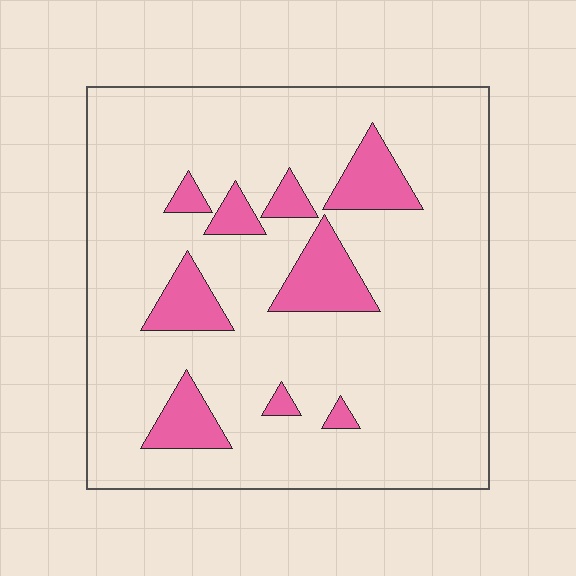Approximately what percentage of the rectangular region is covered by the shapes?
Approximately 15%.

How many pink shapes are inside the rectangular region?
9.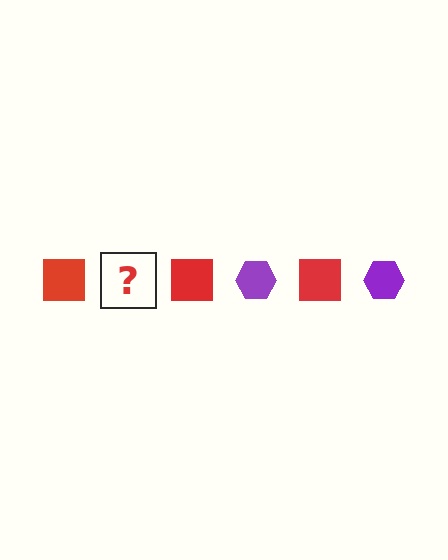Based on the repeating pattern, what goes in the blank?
The blank should be a purple hexagon.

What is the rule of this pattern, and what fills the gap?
The rule is that the pattern alternates between red square and purple hexagon. The gap should be filled with a purple hexagon.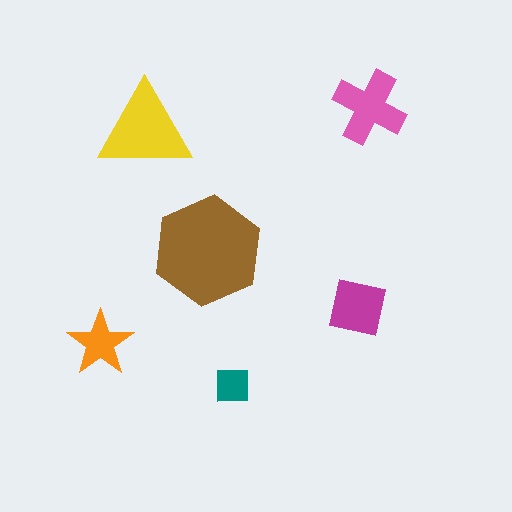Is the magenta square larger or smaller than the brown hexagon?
Smaller.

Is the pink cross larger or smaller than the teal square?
Larger.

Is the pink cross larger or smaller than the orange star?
Larger.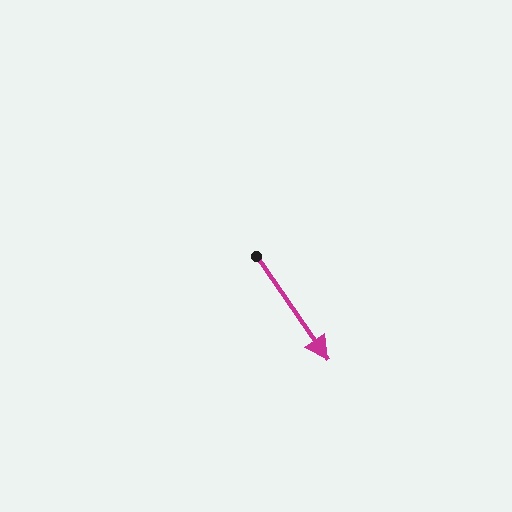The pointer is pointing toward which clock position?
Roughly 5 o'clock.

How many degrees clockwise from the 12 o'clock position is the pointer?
Approximately 145 degrees.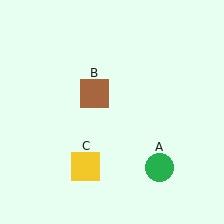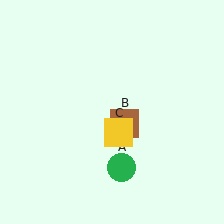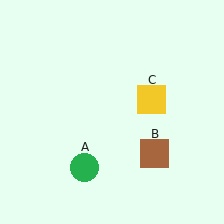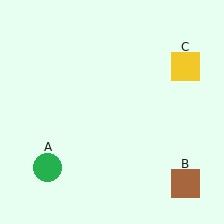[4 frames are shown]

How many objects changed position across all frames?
3 objects changed position: green circle (object A), brown square (object B), yellow square (object C).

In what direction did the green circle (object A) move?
The green circle (object A) moved left.